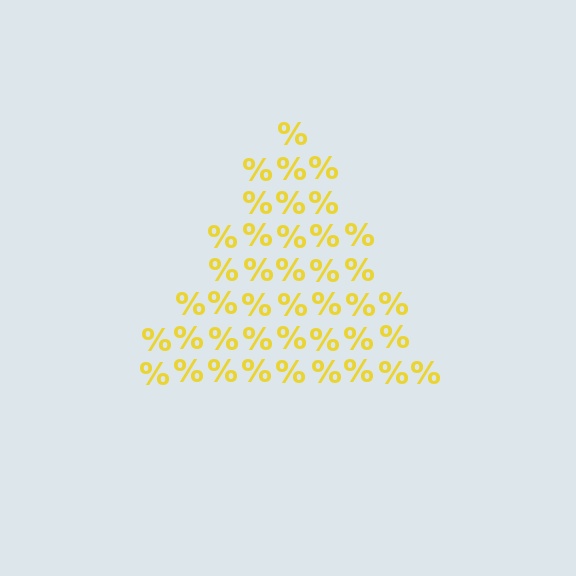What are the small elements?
The small elements are percent signs.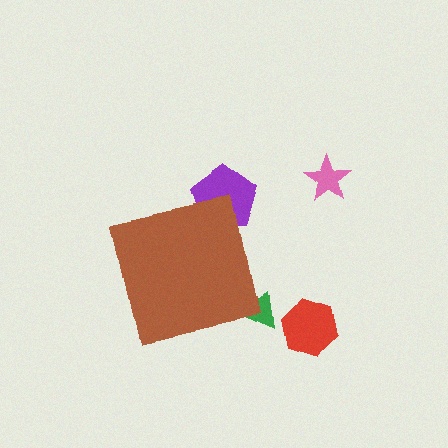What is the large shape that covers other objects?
A brown square.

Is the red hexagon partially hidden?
No, the red hexagon is fully visible.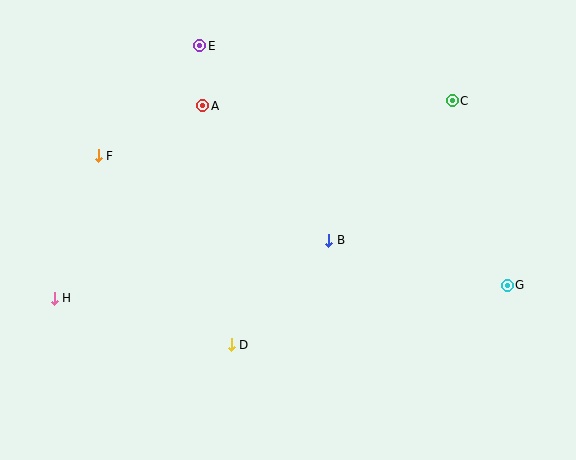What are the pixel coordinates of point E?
Point E is at (200, 46).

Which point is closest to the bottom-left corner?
Point H is closest to the bottom-left corner.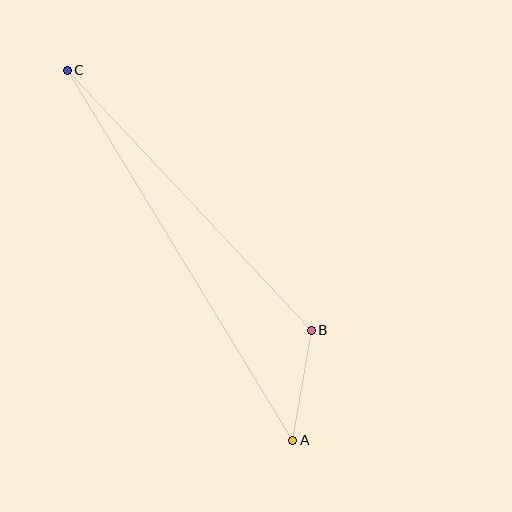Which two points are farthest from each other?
Points A and C are farthest from each other.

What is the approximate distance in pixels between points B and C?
The distance between B and C is approximately 357 pixels.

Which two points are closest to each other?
Points A and B are closest to each other.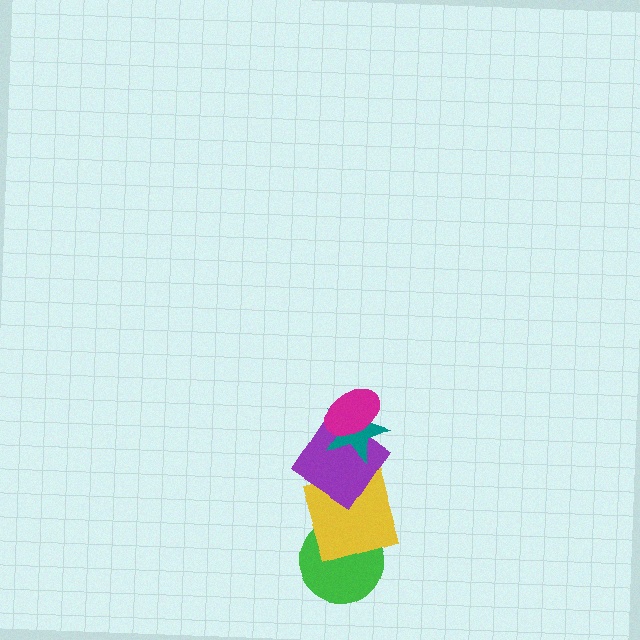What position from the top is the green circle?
The green circle is 5th from the top.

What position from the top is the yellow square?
The yellow square is 4th from the top.